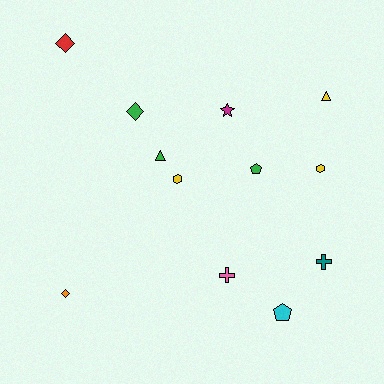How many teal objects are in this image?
There is 1 teal object.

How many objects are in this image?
There are 12 objects.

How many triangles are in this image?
There are 2 triangles.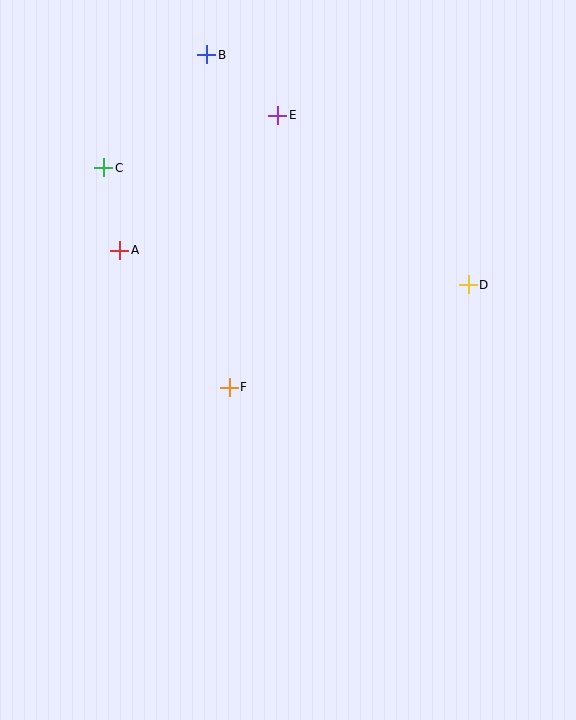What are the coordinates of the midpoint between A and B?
The midpoint between A and B is at (163, 153).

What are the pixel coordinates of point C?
Point C is at (104, 168).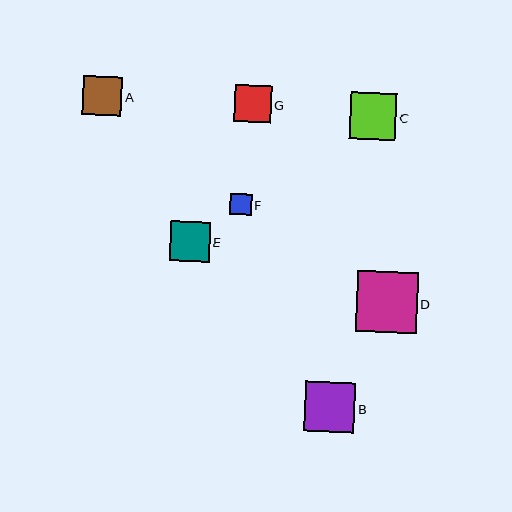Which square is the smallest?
Square F is the smallest with a size of approximately 21 pixels.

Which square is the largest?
Square D is the largest with a size of approximately 61 pixels.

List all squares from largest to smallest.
From largest to smallest: D, B, C, E, A, G, F.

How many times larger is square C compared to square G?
Square C is approximately 1.3 times the size of square G.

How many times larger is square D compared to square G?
Square D is approximately 1.7 times the size of square G.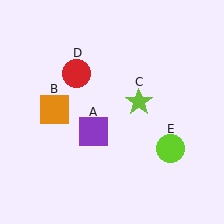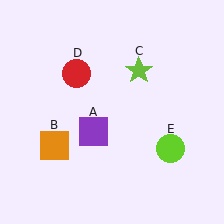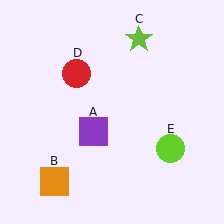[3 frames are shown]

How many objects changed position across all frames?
2 objects changed position: orange square (object B), lime star (object C).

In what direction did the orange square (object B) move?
The orange square (object B) moved down.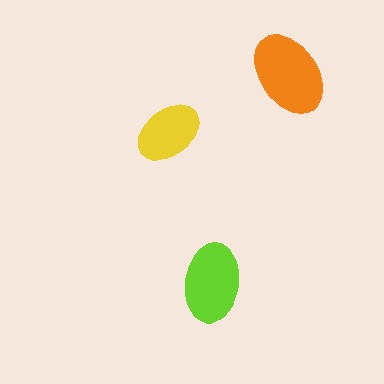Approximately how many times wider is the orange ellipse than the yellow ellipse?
About 1.5 times wider.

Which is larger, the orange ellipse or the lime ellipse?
The orange one.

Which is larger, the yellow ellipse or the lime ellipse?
The lime one.